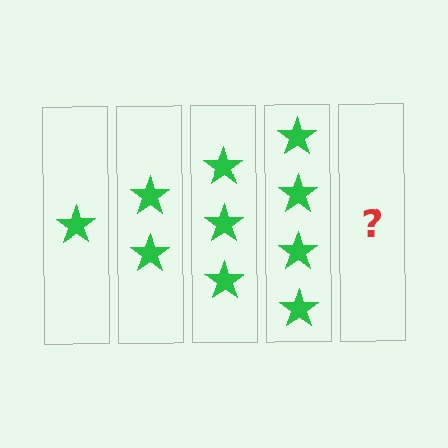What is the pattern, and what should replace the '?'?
The pattern is that each step adds one more star. The '?' should be 5 stars.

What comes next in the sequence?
The next element should be 5 stars.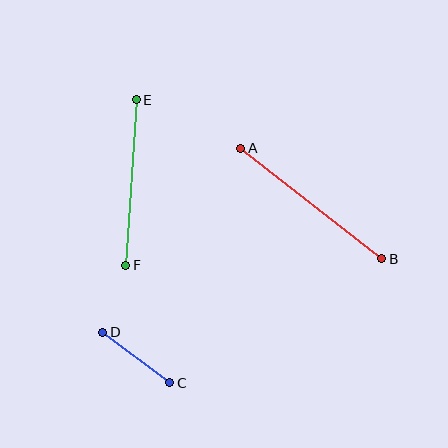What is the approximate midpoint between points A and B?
The midpoint is at approximately (311, 204) pixels.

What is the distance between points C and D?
The distance is approximately 84 pixels.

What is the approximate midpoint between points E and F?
The midpoint is at approximately (131, 183) pixels.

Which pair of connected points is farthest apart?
Points A and B are farthest apart.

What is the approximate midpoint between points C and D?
The midpoint is at approximately (136, 358) pixels.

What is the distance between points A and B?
The distance is approximately 179 pixels.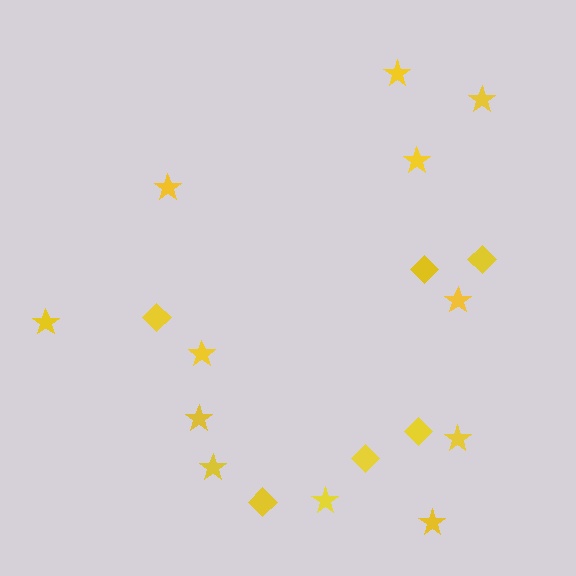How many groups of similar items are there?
There are 2 groups: one group of stars (12) and one group of diamonds (6).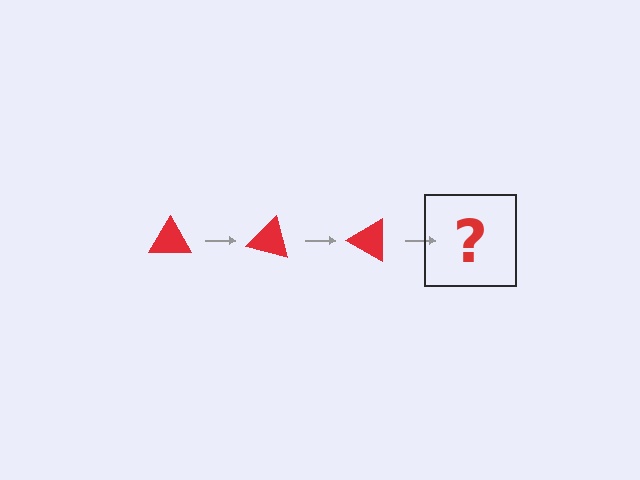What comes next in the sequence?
The next element should be a red triangle rotated 45 degrees.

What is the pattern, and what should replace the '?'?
The pattern is that the triangle rotates 15 degrees each step. The '?' should be a red triangle rotated 45 degrees.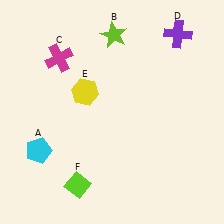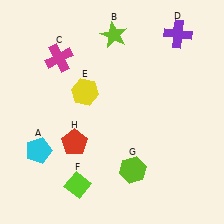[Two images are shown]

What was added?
A lime hexagon (G), a red pentagon (H) were added in Image 2.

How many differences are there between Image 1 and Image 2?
There are 2 differences between the two images.